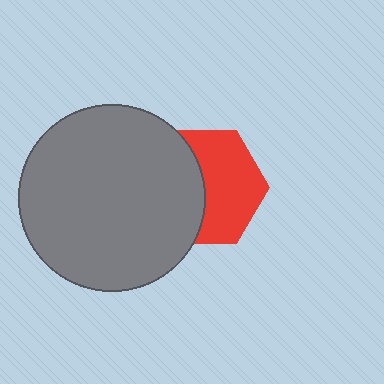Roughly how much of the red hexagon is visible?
About half of it is visible (roughly 55%).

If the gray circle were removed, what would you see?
You would see the complete red hexagon.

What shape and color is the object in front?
The object in front is a gray circle.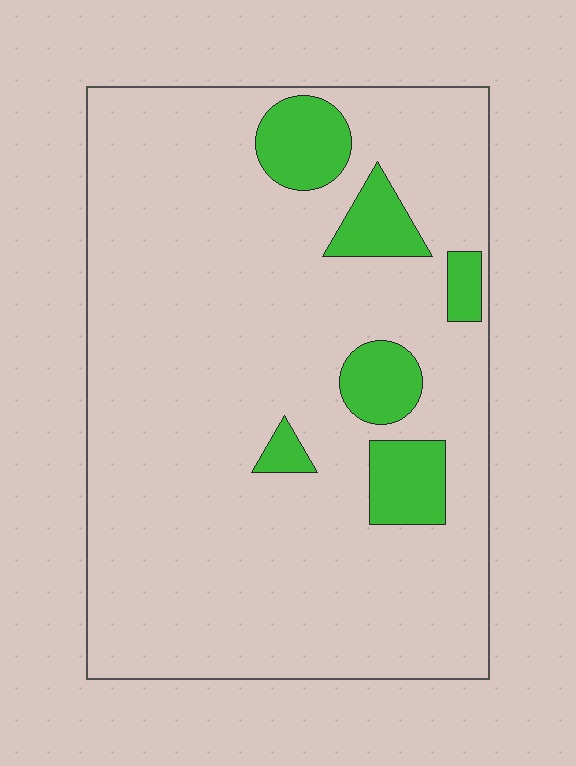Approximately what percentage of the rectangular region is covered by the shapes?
Approximately 10%.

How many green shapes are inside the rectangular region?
6.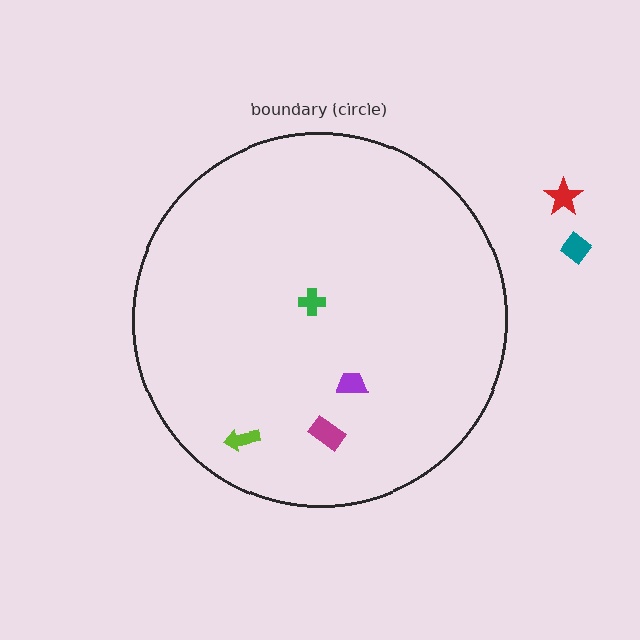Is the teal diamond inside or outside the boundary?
Outside.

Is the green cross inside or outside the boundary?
Inside.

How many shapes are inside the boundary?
4 inside, 2 outside.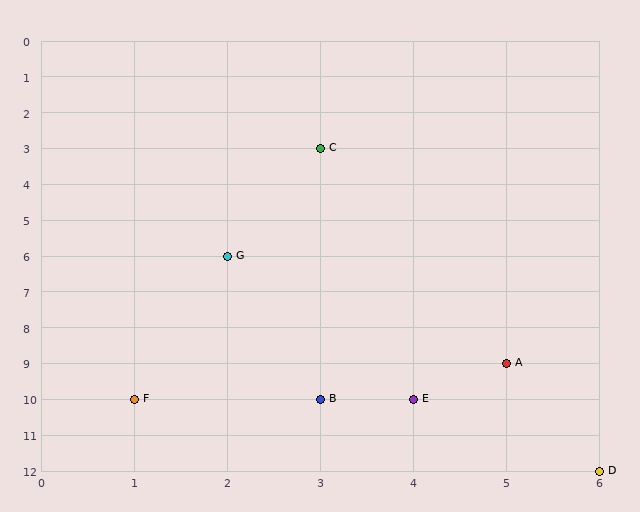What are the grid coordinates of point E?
Point E is at grid coordinates (4, 10).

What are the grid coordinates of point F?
Point F is at grid coordinates (1, 10).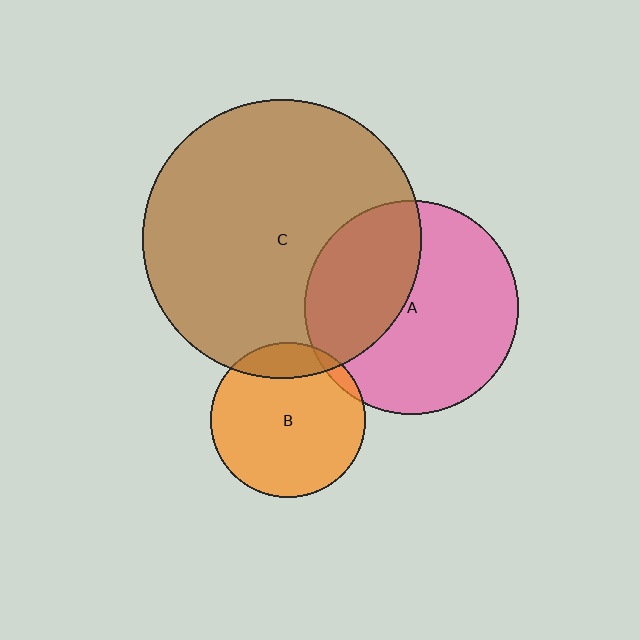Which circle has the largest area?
Circle C (brown).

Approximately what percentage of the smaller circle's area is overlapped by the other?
Approximately 15%.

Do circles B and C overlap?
Yes.